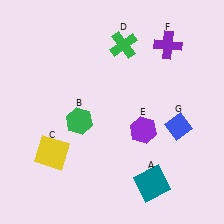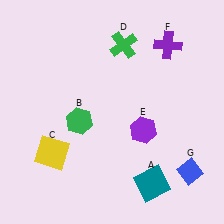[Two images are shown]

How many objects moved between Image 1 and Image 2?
1 object moved between the two images.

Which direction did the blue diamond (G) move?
The blue diamond (G) moved down.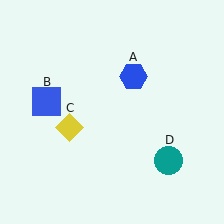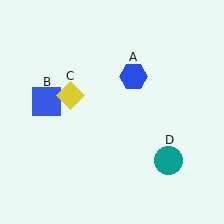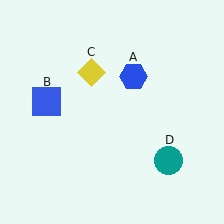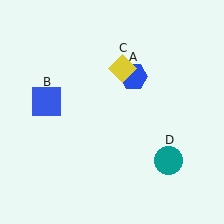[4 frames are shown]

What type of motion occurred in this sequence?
The yellow diamond (object C) rotated clockwise around the center of the scene.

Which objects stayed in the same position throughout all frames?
Blue hexagon (object A) and blue square (object B) and teal circle (object D) remained stationary.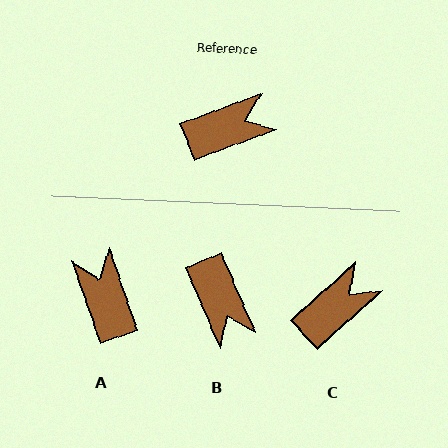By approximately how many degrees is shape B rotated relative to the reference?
Approximately 87 degrees clockwise.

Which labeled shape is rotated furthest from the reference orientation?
A, about 89 degrees away.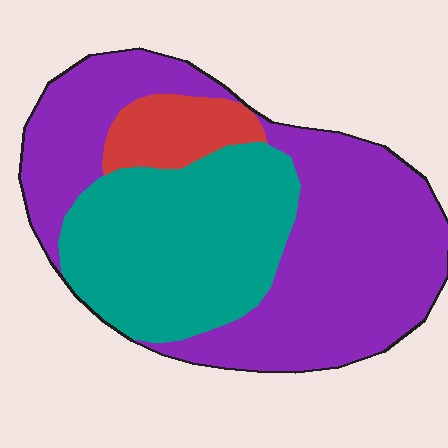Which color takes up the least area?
Red, at roughly 10%.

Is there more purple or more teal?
Purple.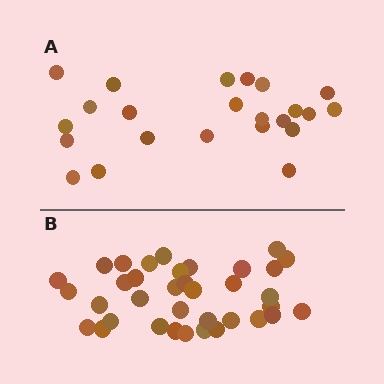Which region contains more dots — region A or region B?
Region B (the bottom region) has more dots.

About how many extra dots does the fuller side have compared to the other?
Region B has approximately 15 more dots than region A.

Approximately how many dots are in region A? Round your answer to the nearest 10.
About 20 dots. (The exact count is 23, which rounds to 20.)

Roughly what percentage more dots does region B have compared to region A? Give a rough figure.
About 55% more.